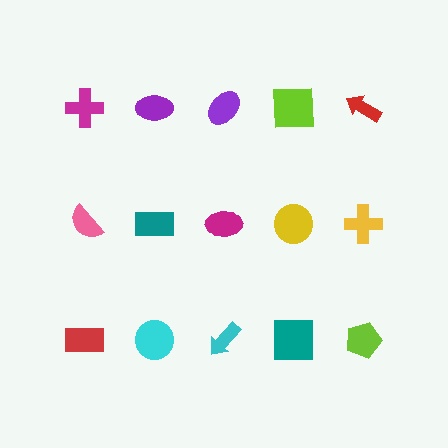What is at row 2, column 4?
A yellow circle.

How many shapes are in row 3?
5 shapes.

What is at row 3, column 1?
A red rectangle.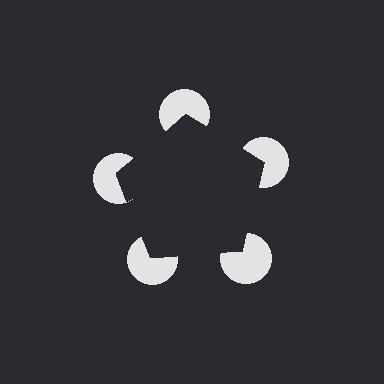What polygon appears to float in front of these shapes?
An illusory pentagon — its edges are inferred from the aligned wedge cuts in the pac-man discs, not physically drawn.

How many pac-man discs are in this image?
There are 5 — one at each vertex of the illusory pentagon.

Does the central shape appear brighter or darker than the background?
It typically appears slightly darker than the background, even though no actual brightness change is drawn.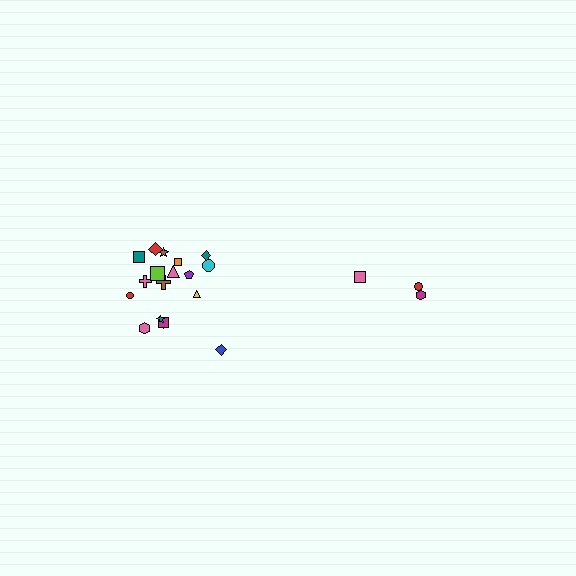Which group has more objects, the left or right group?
The left group.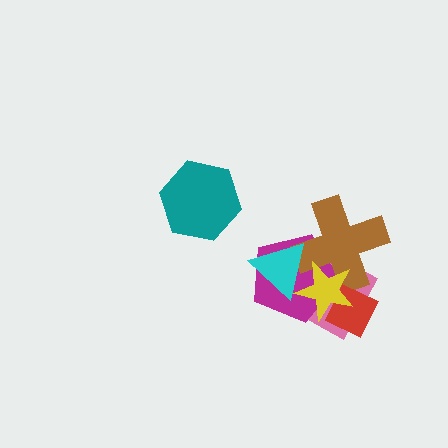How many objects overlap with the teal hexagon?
0 objects overlap with the teal hexagon.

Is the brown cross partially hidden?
Yes, it is partially covered by another shape.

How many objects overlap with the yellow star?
5 objects overlap with the yellow star.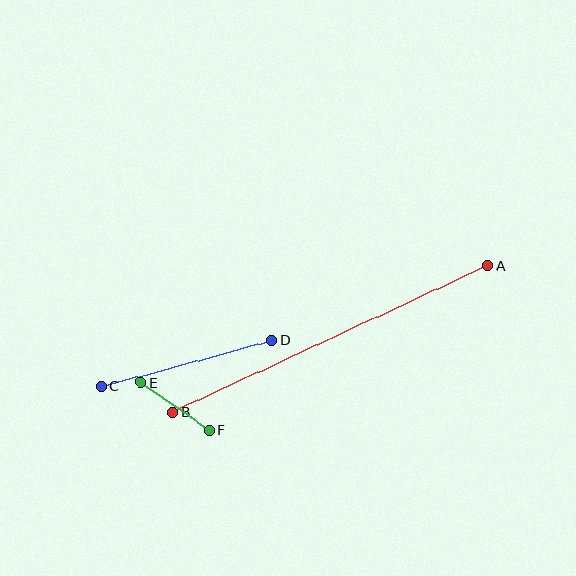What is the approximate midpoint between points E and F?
The midpoint is at approximately (175, 406) pixels.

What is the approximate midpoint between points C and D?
The midpoint is at approximately (187, 363) pixels.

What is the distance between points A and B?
The distance is approximately 348 pixels.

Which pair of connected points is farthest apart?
Points A and B are farthest apart.